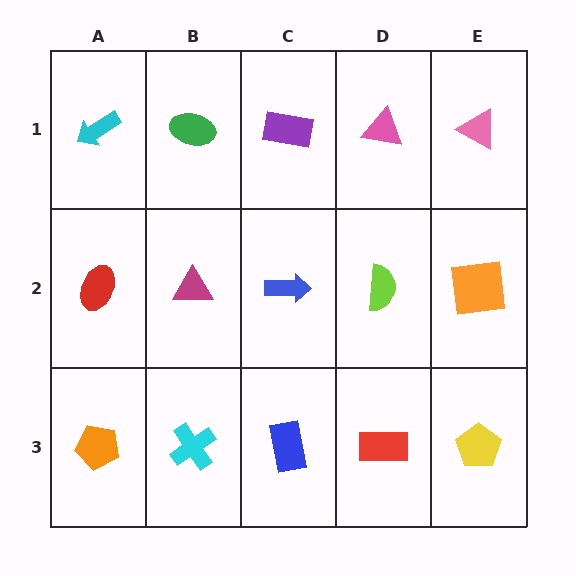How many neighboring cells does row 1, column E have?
2.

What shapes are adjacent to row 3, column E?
An orange square (row 2, column E), a red rectangle (row 3, column D).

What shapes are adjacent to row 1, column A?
A red ellipse (row 2, column A), a green ellipse (row 1, column B).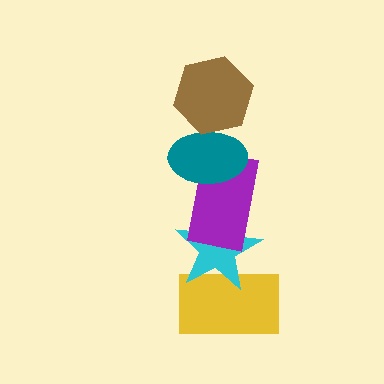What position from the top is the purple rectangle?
The purple rectangle is 3rd from the top.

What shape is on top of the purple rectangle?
The teal ellipse is on top of the purple rectangle.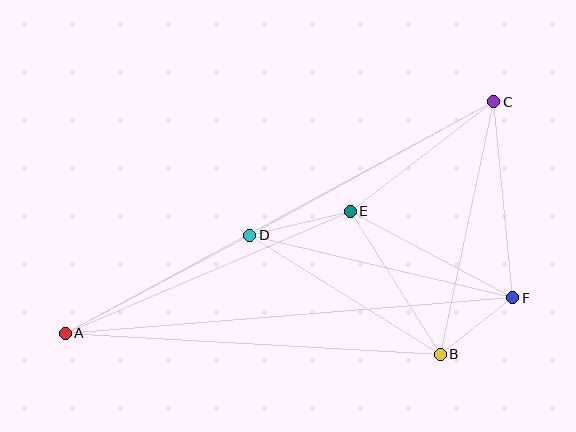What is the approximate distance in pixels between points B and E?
The distance between B and E is approximately 169 pixels.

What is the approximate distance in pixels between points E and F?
The distance between E and F is approximately 184 pixels.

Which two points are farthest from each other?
Points A and C are farthest from each other.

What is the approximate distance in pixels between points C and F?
The distance between C and F is approximately 197 pixels.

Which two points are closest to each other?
Points B and F are closest to each other.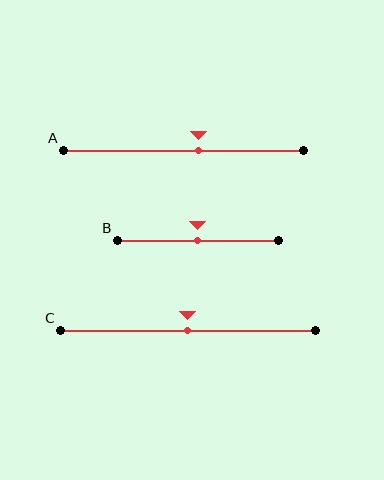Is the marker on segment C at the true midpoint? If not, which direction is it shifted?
Yes, the marker on segment C is at the true midpoint.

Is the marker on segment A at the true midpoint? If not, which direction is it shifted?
No, the marker on segment A is shifted to the right by about 6% of the segment length.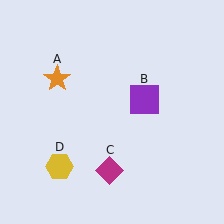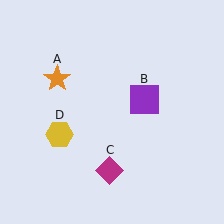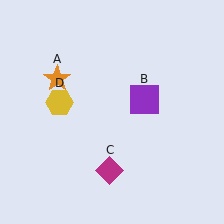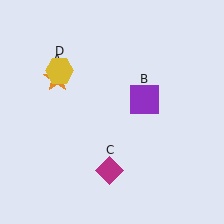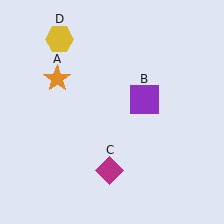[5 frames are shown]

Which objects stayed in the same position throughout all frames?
Orange star (object A) and purple square (object B) and magenta diamond (object C) remained stationary.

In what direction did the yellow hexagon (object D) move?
The yellow hexagon (object D) moved up.